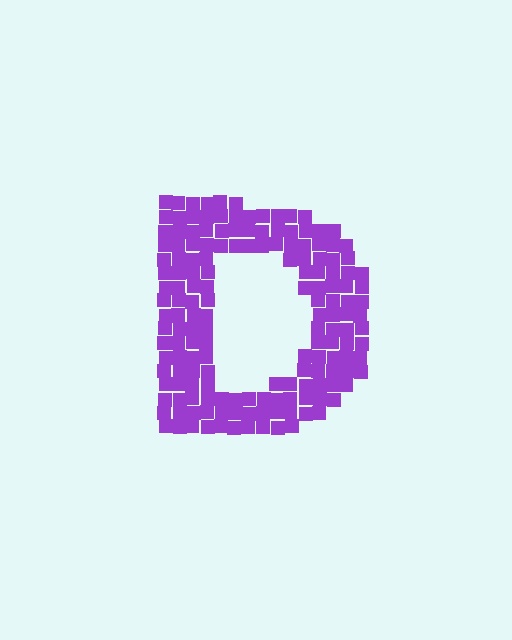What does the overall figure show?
The overall figure shows the letter D.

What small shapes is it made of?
It is made of small squares.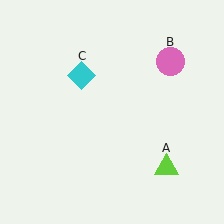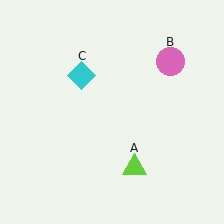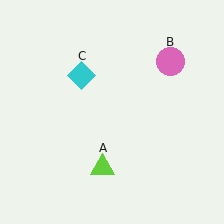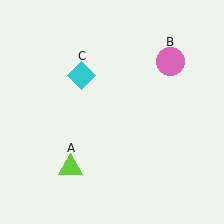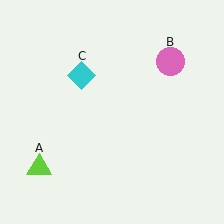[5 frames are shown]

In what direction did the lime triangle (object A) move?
The lime triangle (object A) moved left.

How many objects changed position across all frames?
1 object changed position: lime triangle (object A).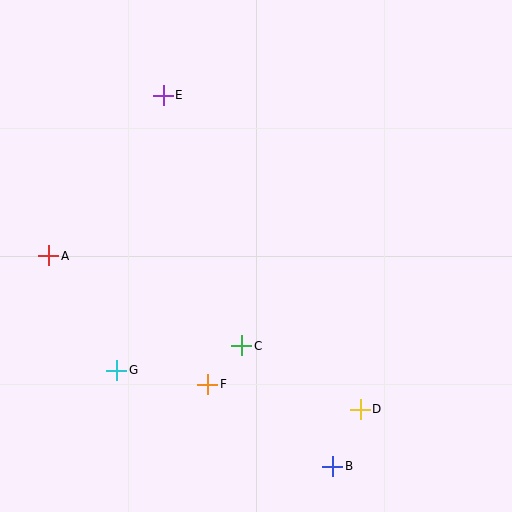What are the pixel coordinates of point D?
Point D is at (360, 409).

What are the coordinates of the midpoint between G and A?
The midpoint between G and A is at (83, 313).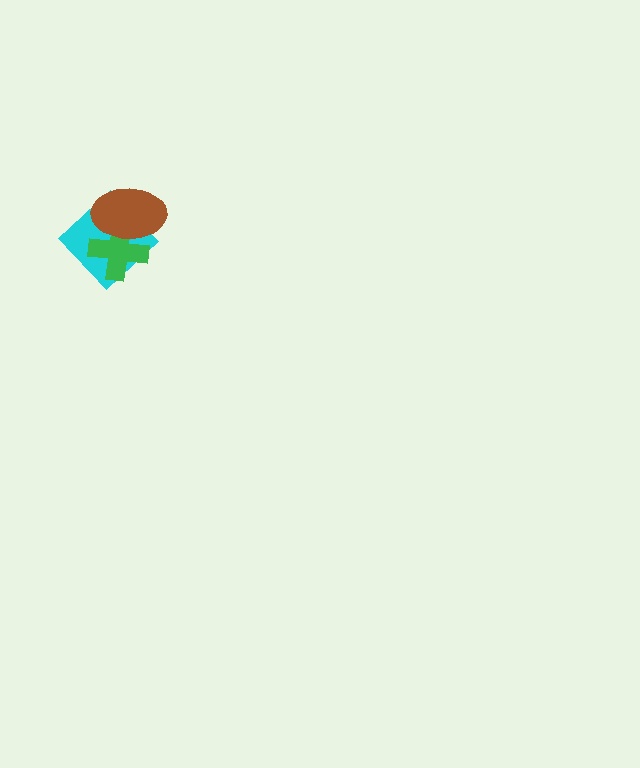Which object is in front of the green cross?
The brown ellipse is in front of the green cross.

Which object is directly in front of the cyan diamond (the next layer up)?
The green cross is directly in front of the cyan diamond.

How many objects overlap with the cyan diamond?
2 objects overlap with the cyan diamond.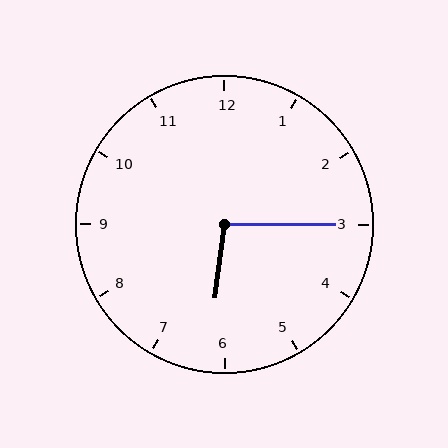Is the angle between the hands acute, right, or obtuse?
It is obtuse.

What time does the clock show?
6:15.